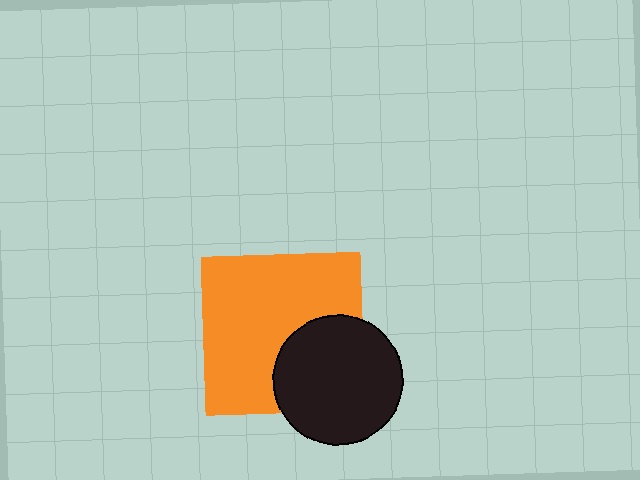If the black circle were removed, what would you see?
You would see the complete orange square.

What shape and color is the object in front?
The object in front is a black circle.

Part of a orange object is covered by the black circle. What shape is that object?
It is a square.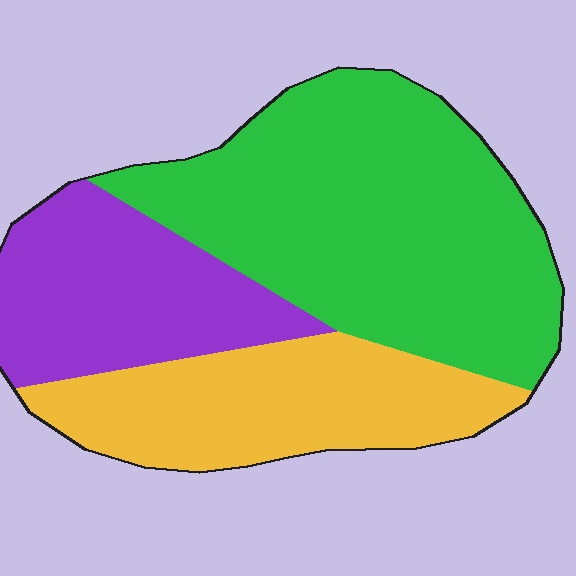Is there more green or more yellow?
Green.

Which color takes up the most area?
Green, at roughly 50%.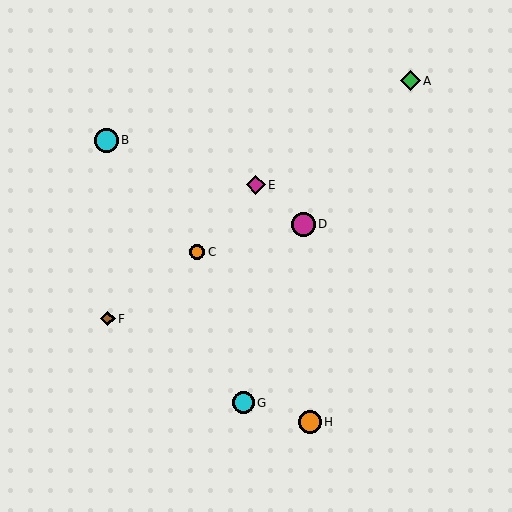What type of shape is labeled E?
Shape E is a magenta diamond.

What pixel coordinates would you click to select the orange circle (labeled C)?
Click at (197, 252) to select the orange circle C.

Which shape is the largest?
The cyan circle (labeled B) is the largest.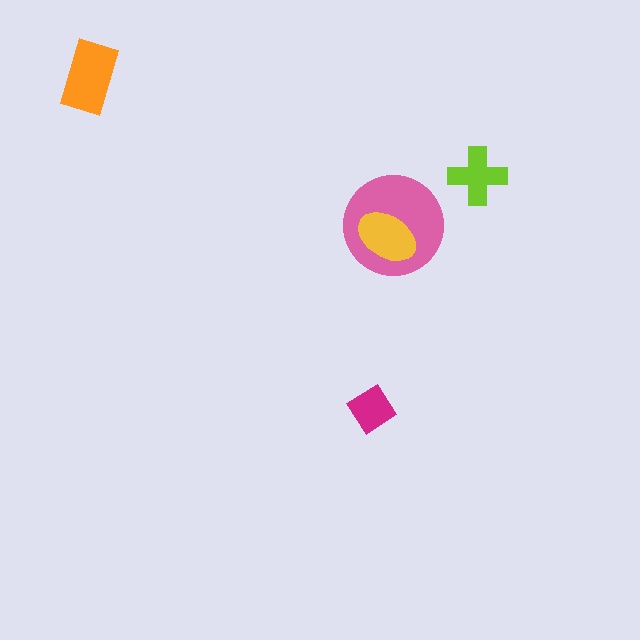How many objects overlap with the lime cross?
0 objects overlap with the lime cross.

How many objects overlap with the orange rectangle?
0 objects overlap with the orange rectangle.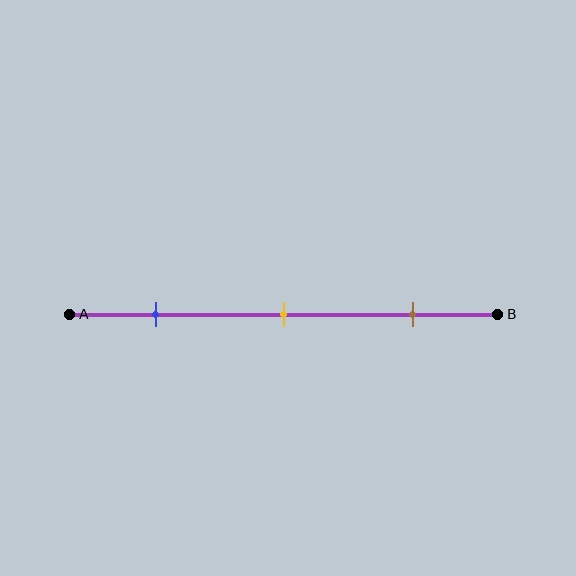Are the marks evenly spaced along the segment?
Yes, the marks are approximately evenly spaced.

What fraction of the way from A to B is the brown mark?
The brown mark is approximately 80% (0.8) of the way from A to B.